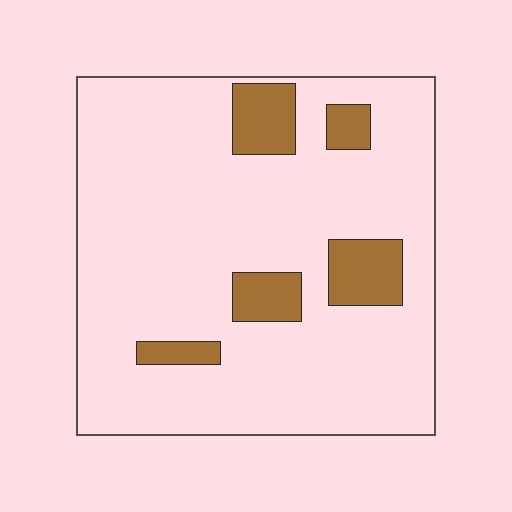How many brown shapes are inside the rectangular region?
5.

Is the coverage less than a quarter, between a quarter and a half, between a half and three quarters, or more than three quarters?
Less than a quarter.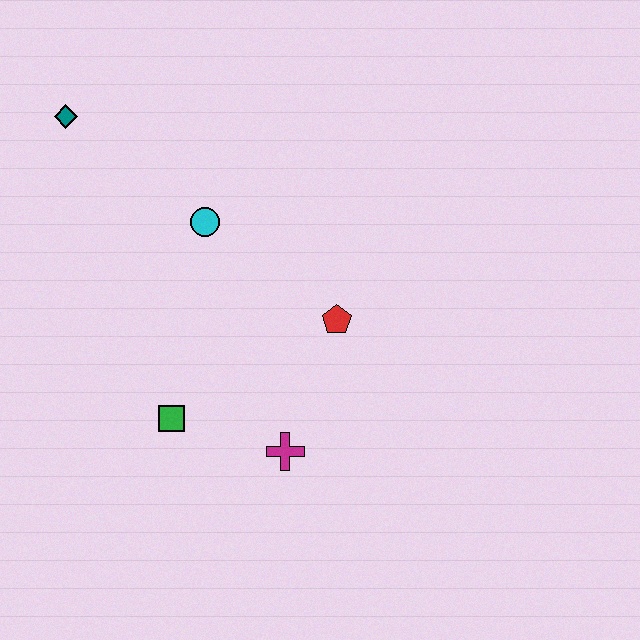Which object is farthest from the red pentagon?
The teal diamond is farthest from the red pentagon.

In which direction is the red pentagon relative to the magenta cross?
The red pentagon is above the magenta cross.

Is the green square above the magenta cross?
Yes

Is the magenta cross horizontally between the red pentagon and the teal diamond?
Yes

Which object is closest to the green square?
The magenta cross is closest to the green square.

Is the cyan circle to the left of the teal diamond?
No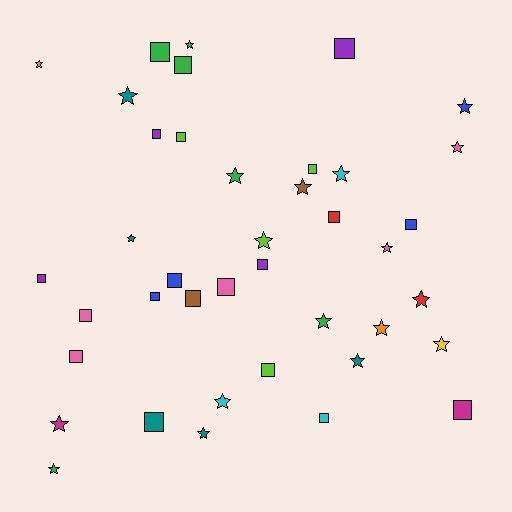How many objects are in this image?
There are 40 objects.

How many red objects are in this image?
There are 2 red objects.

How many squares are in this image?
There are 20 squares.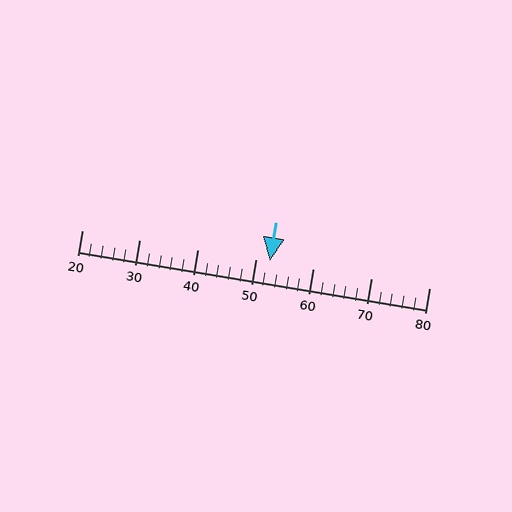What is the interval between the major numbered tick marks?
The major tick marks are spaced 10 units apart.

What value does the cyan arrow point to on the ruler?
The cyan arrow points to approximately 52.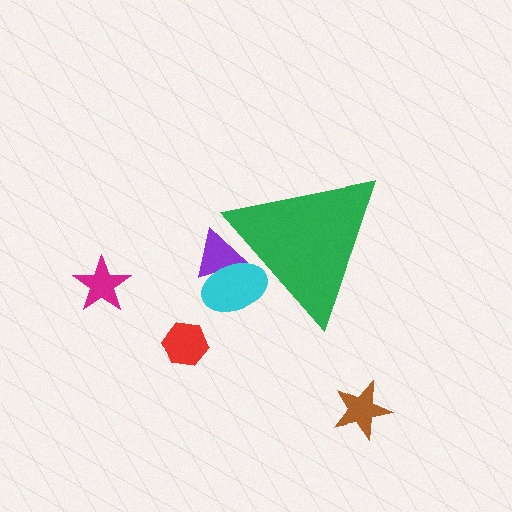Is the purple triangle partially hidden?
Yes, the purple triangle is partially hidden behind the green triangle.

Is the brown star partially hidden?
No, the brown star is fully visible.